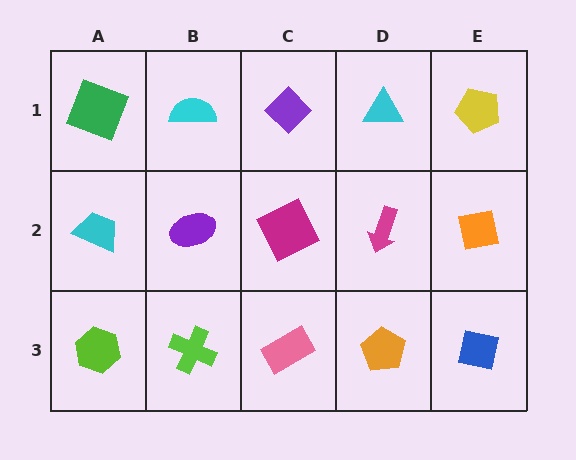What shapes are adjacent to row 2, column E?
A yellow pentagon (row 1, column E), a blue square (row 3, column E), a magenta arrow (row 2, column D).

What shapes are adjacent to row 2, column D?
A cyan triangle (row 1, column D), an orange pentagon (row 3, column D), a magenta square (row 2, column C), an orange square (row 2, column E).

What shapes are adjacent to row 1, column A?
A cyan trapezoid (row 2, column A), a cyan semicircle (row 1, column B).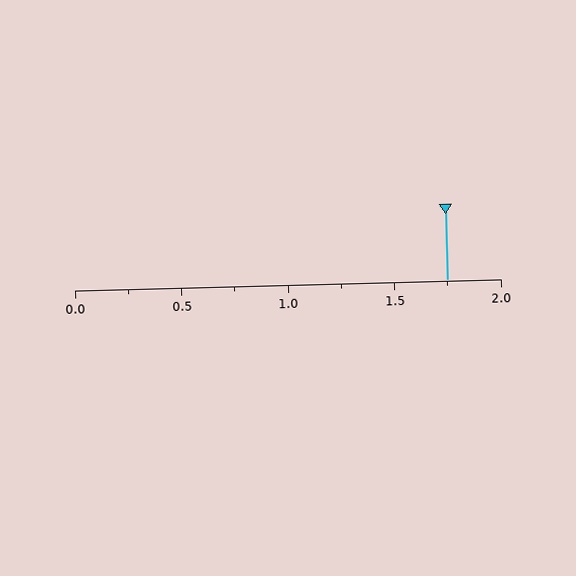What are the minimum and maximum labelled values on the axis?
The axis runs from 0.0 to 2.0.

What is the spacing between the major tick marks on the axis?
The major ticks are spaced 0.5 apart.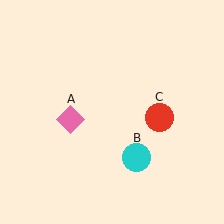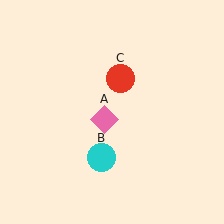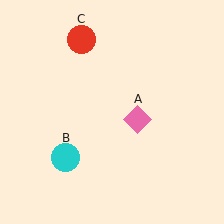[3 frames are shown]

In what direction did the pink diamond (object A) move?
The pink diamond (object A) moved right.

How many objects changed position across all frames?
3 objects changed position: pink diamond (object A), cyan circle (object B), red circle (object C).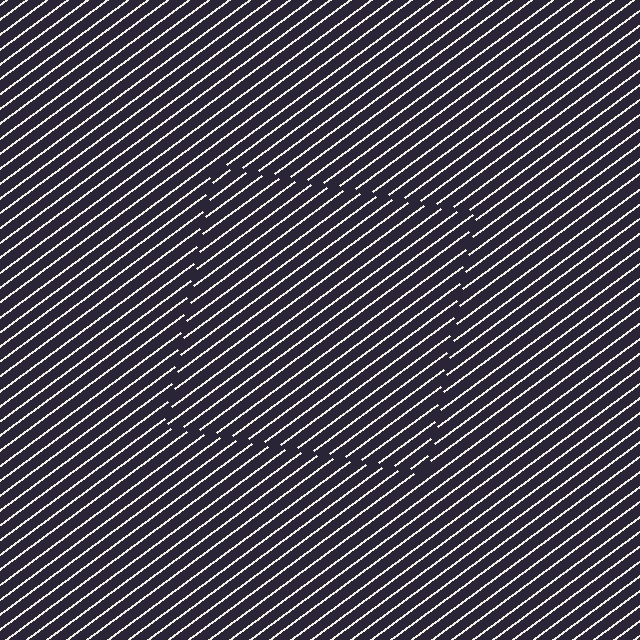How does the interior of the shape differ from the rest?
The interior of the shape contains the same grating, shifted by half a period — the contour is defined by the phase discontinuity where line-ends from the inner and outer gratings abut.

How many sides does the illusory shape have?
4 sides — the line-ends trace a square.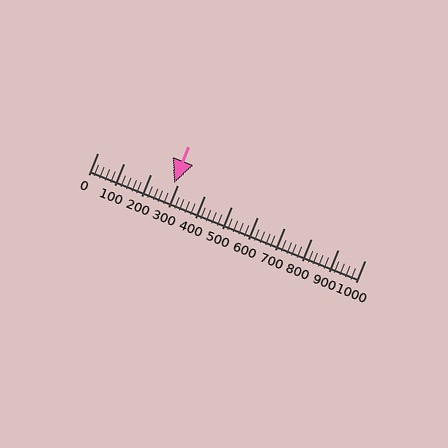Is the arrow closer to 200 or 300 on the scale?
The arrow is closer to 300.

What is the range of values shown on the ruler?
The ruler shows values from 0 to 1000.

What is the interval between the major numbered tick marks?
The major tick marks are spaced 100 units apart.